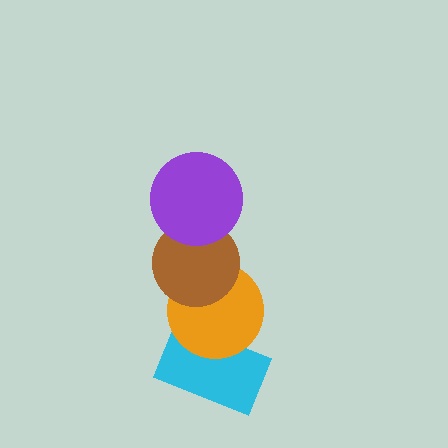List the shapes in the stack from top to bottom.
From top to bottom: the purple circle, the brown circle, the orange circle, the cyan rectangle.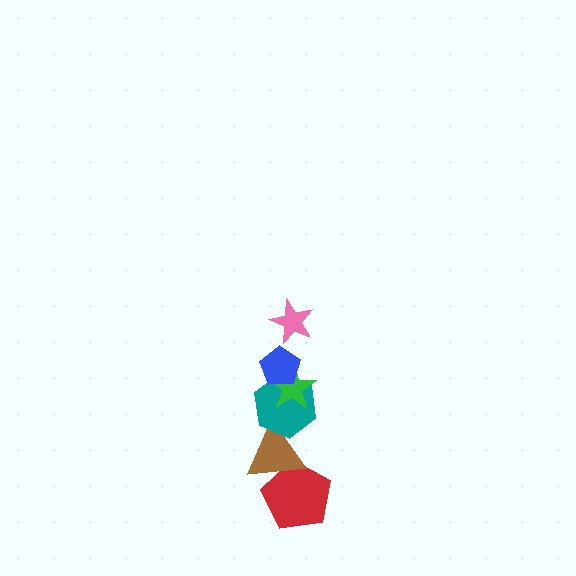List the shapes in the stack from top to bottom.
From top to bottom: the pink star, the blue pentagon, the green star, the teal hexagon, the brown triangle, the red pentagon.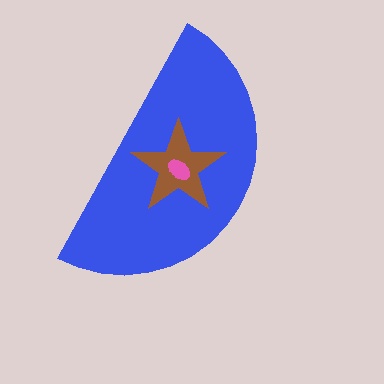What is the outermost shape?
The blue semicircle.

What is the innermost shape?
The pink ellipse.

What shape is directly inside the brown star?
The pink ellipse.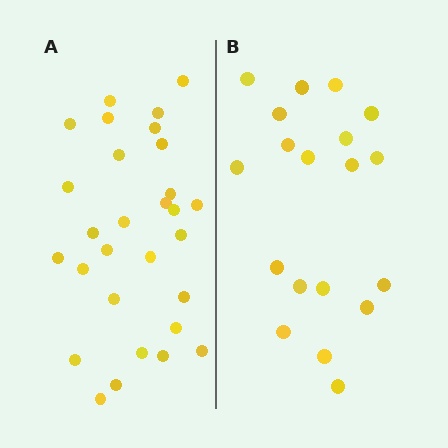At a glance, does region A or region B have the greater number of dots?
Region A (the left region) has more dots.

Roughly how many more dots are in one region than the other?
Region A has roughly 10 or so more dots than region B.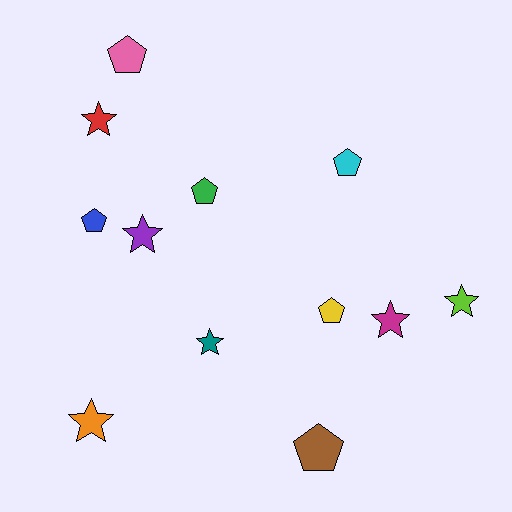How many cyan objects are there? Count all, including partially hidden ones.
There is 1 cyan object.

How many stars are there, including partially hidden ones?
There are 6 stars.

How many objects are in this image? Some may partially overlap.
There are 12 objects.